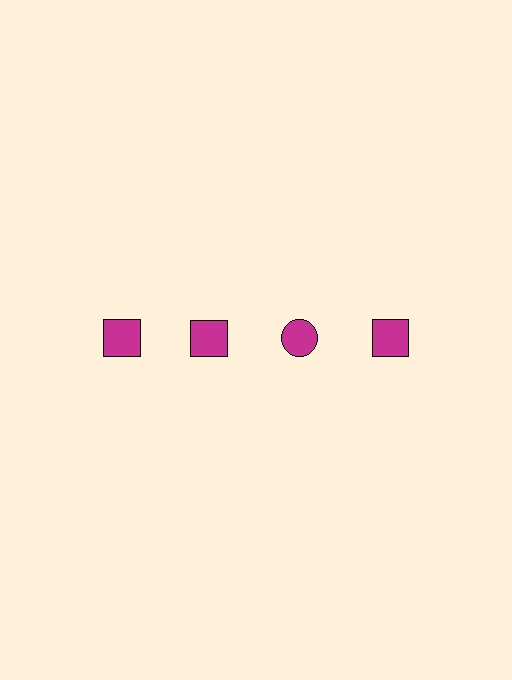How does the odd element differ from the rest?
It has a different shape: circle instead of square.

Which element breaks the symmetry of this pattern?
The magenta circle in the top row, center column breaks the symmetry. All other shapes are magenta squares.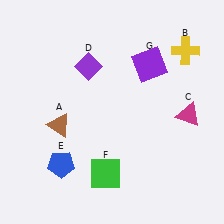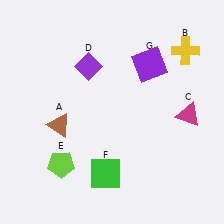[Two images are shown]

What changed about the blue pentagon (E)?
In Image 1, E is blue. In Image 2, it changed to lime.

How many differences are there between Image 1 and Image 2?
There is 1 difference between the two images.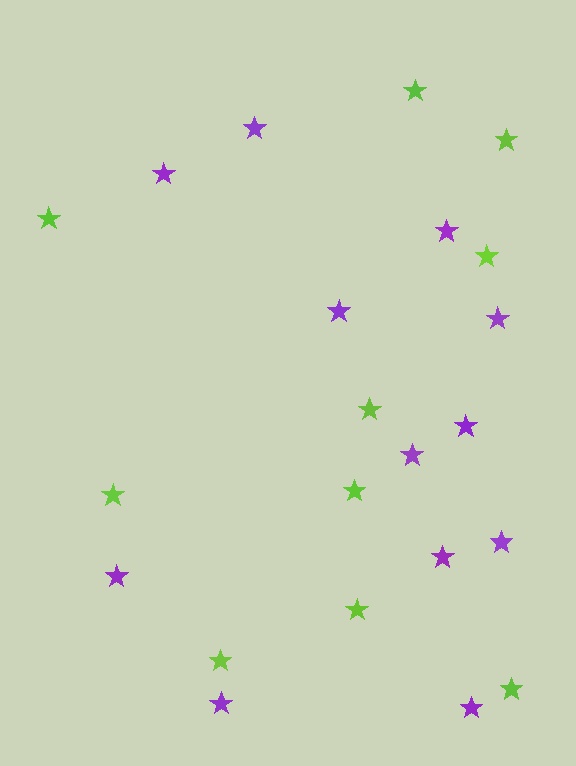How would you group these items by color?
There are 2 groups: one group of purple stars (12) and one group of lime stars (10).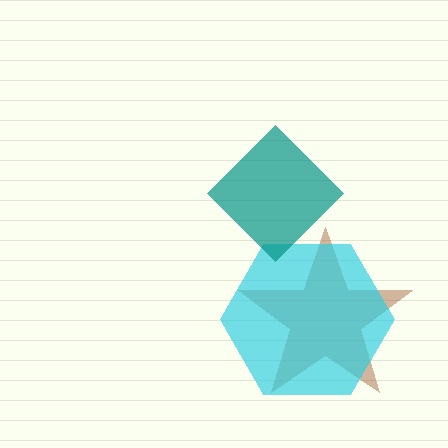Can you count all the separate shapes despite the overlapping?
Yes, there are 3 separate shapes.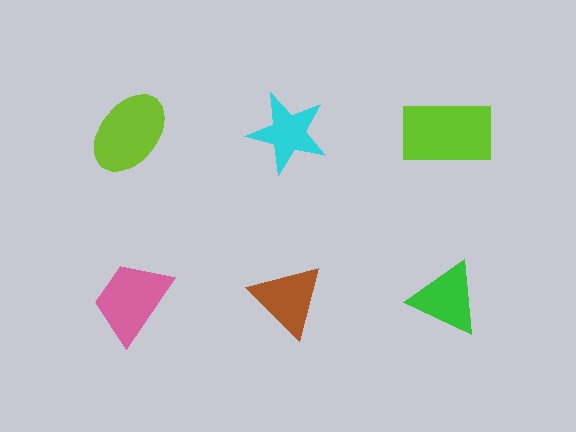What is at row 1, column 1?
A lime ellipse.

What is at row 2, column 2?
A brown triangle.